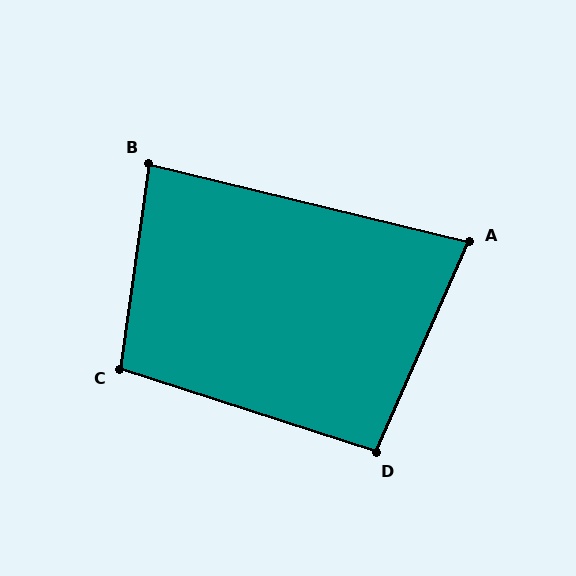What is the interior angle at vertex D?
Approximately 96 degrees (obtuse).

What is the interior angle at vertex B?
Approximately 84 degrees (acute).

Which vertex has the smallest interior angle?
A, at approximately 80 degrees.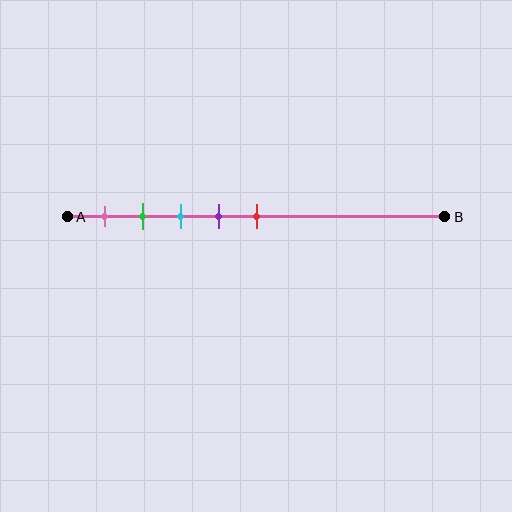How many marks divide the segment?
There are 5 marks dividing the segment.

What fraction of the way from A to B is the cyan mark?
The cyan mark is approximately 30% (0.3) of the way from A to B.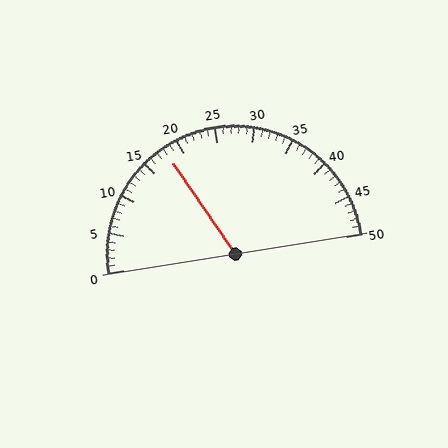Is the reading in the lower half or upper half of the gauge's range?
The reading is in the lower half of the range (0 to 50).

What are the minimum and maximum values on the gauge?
The gauge ranges from 0 to 50.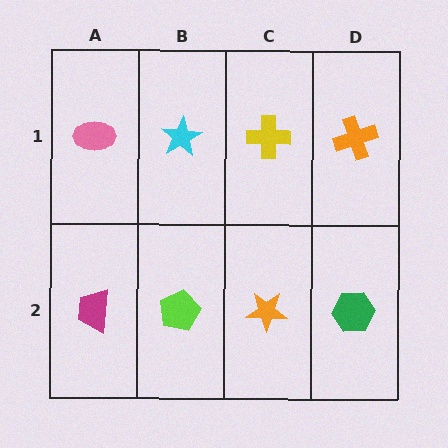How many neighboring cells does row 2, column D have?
2.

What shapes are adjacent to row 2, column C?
A yellow cross (row 1, column C), a lime pentagon (row 2, column B), a green hexagon (row 2, column D).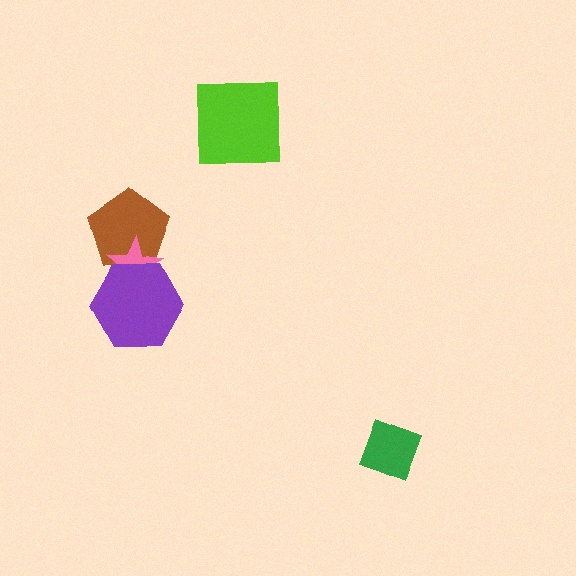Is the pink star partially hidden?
Yes, it is partially covered by another shape.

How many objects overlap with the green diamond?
0 objects overlap with the green diamond.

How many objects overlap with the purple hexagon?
2 objects overlap with the purple hexagon.